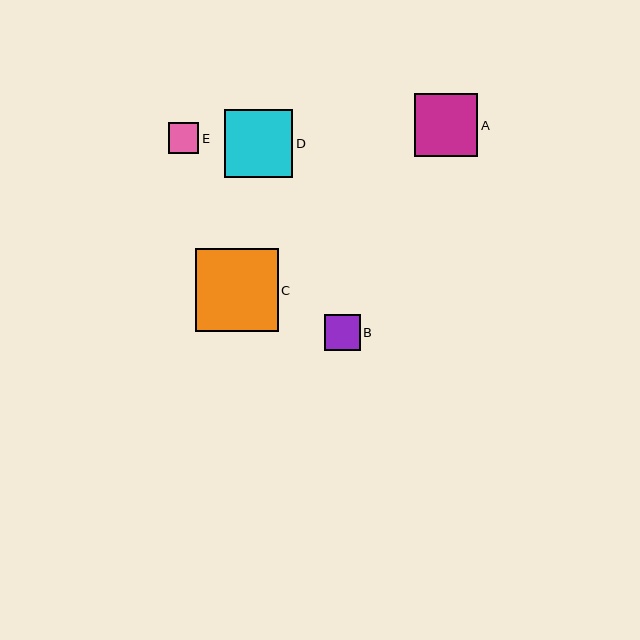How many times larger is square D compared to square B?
Square D is approximately 1.9 times the size of square B.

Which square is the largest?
Square C is the largest with a size of approximately 83 pixels.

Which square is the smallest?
Square E is the smallest with a size of approximately 31 pixels.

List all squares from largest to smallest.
From largest to smallest: C, D, A, B, E.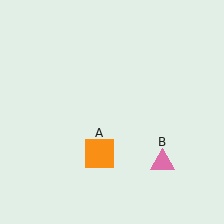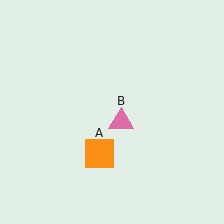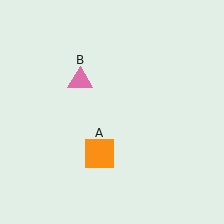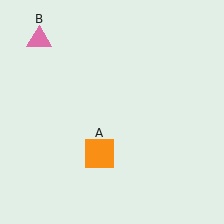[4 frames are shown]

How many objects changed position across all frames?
1 object changed position: pink triangle (object B).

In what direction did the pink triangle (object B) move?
The pink triangle (object B) moved up and to the left.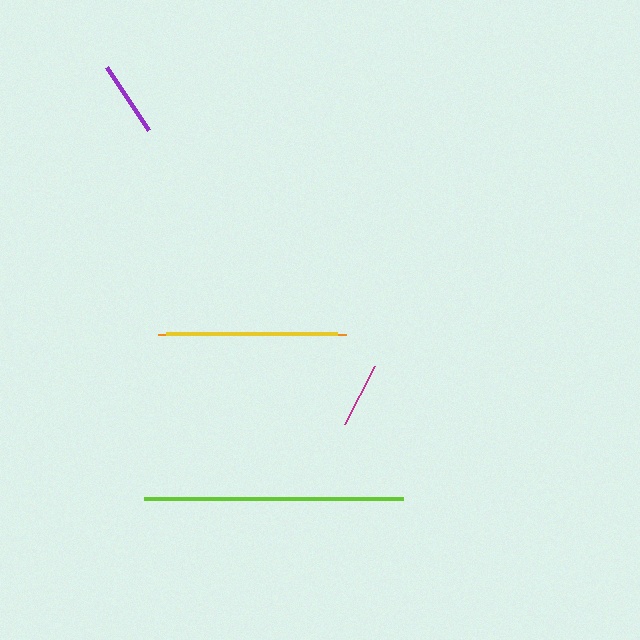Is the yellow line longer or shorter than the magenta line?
The yellow line is longer than the magenta line.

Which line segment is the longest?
The lime line is the longest at approximately 259 pixels.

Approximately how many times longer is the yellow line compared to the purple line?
The yellow line is approximately 2.2 times the length of the purple line.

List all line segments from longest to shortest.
From longest to shortest: lime, orange, yellow, purple, magenta.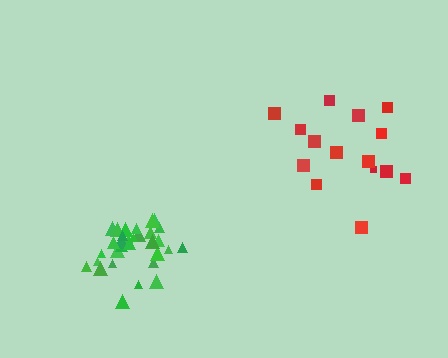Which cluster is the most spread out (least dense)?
Red.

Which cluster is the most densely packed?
Green.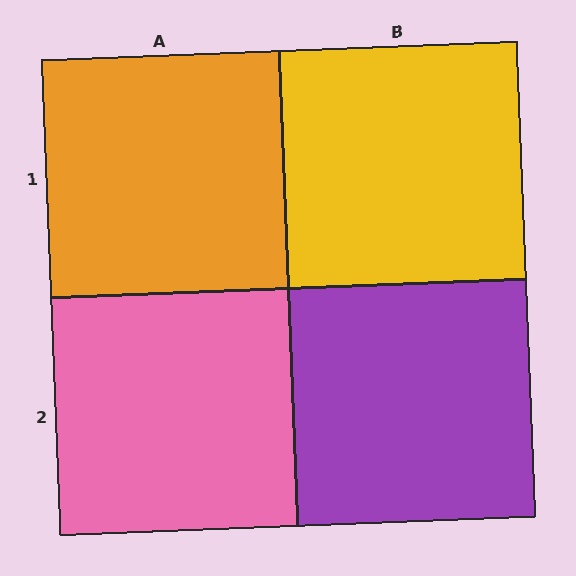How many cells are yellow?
1 cell is yellow.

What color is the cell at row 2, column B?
Purple.